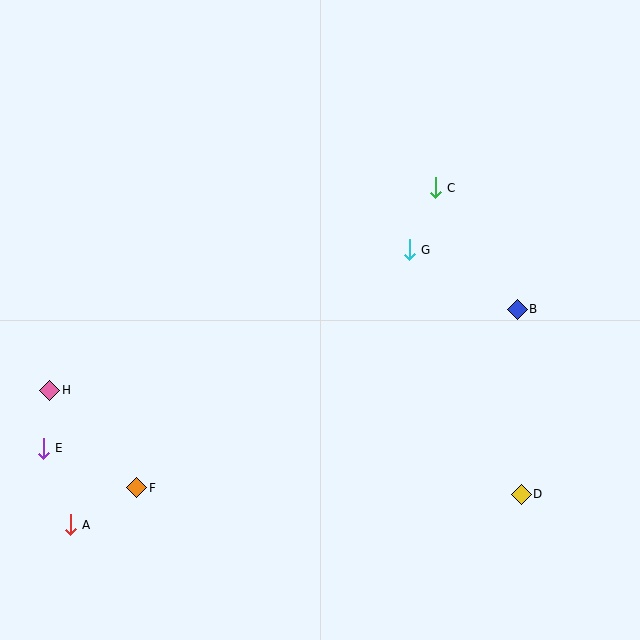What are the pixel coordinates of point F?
Point F is at (137, 488).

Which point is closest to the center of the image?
Point G at (409, 250) is closest to the center.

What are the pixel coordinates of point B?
Point B is at (517, 309).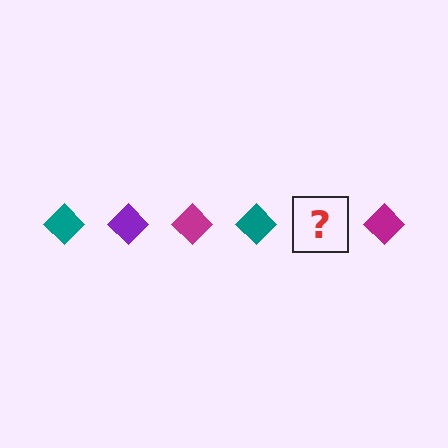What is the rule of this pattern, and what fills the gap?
The rule is that the pattern cycles through teal, purple, magenta diamonds. The gap should be filled with a purple diamond.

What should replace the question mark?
The question mark should be replaced with a purple diamond.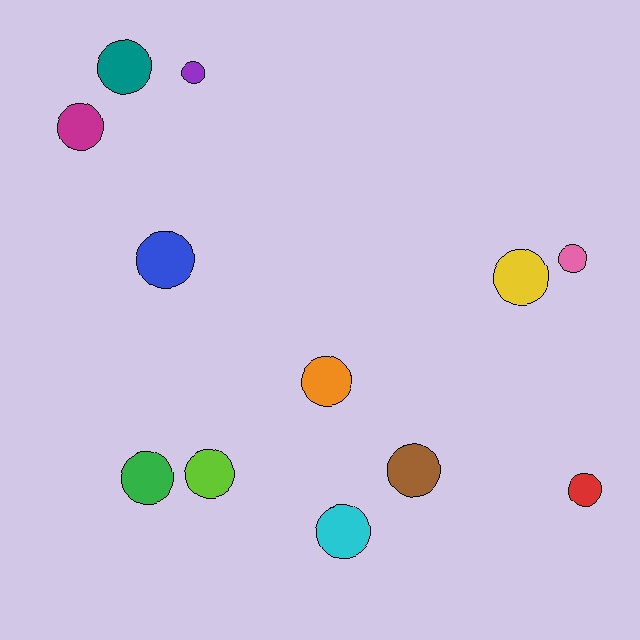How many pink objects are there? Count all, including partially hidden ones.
There is 1 pink object.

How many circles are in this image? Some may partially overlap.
There are 12 circles.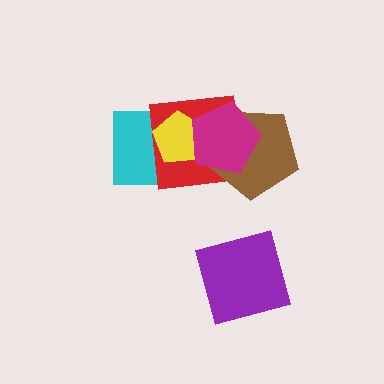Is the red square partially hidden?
Yes, it is partially covered by another shape.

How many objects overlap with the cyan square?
2 objects overlap with the cyan square.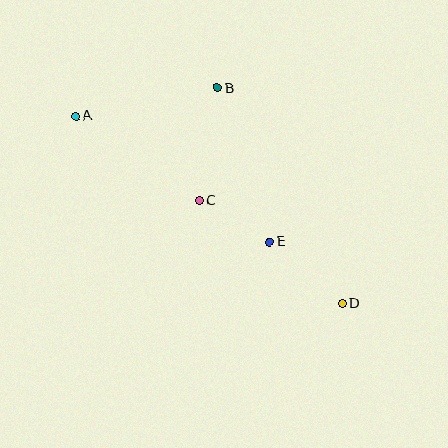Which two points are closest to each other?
Points C and E are closest to each other.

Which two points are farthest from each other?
Points A and D are farthest from each other.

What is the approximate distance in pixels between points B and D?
The distance between B and D is approximately 249 pixels.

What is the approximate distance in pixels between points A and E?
The distance between A and E is approximately 231 pixels.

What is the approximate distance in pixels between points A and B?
The distance between A and B is approximately 145 pixels.